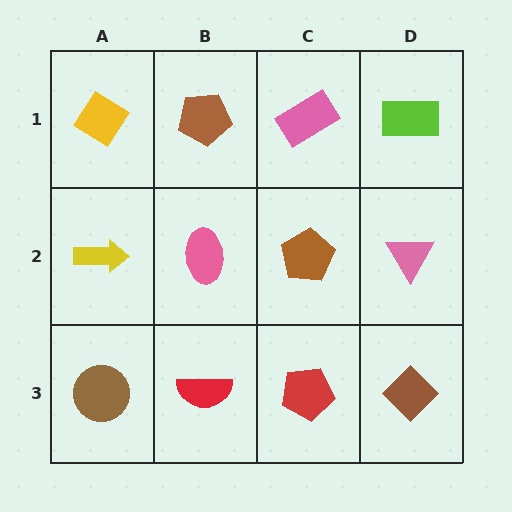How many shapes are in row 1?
4 shapes.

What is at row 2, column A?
A yellow arrow.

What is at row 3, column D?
A brown diamond.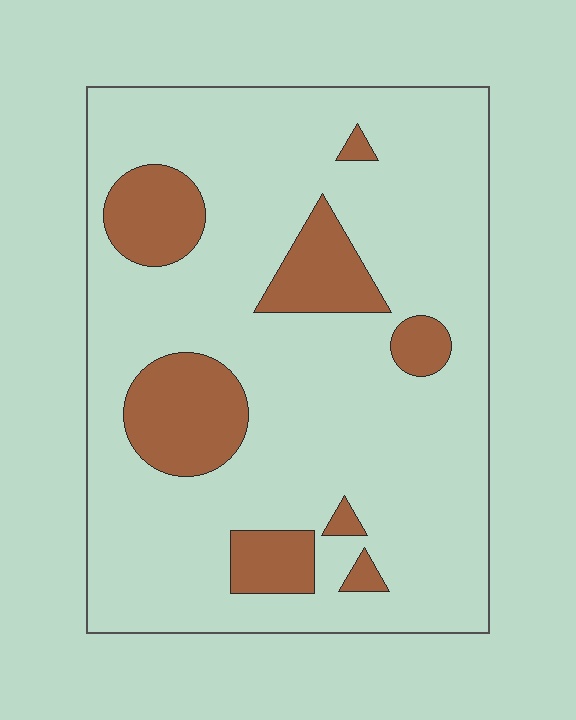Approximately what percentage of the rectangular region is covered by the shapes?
Approximately 20%.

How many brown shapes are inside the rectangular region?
8.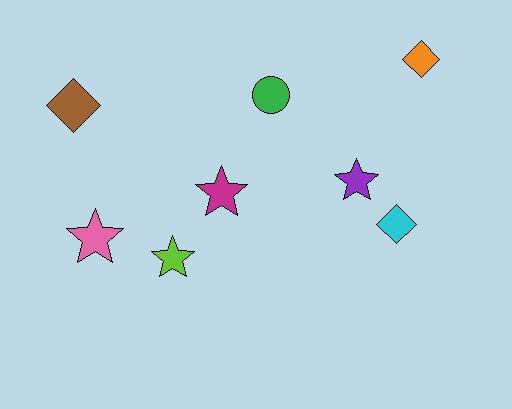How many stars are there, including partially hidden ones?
There are 4 stars.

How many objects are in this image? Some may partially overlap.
There are 8 objects.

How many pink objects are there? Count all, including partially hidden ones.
There is 1 pink object.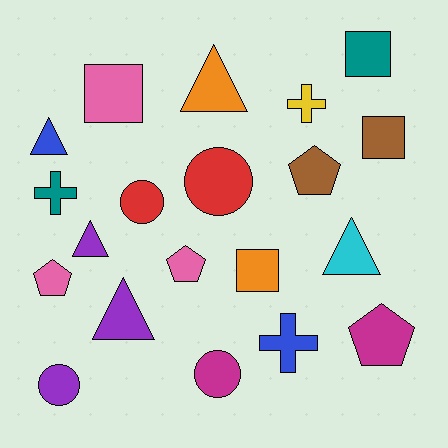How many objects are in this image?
There are 20 objects.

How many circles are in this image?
There are 4 circles.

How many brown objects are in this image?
There are 2 brown objects.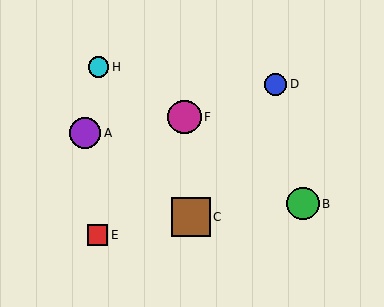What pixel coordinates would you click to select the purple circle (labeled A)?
Click at (85, 133) to select the purple circle A.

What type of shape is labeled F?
Shape F is a magenta circle.